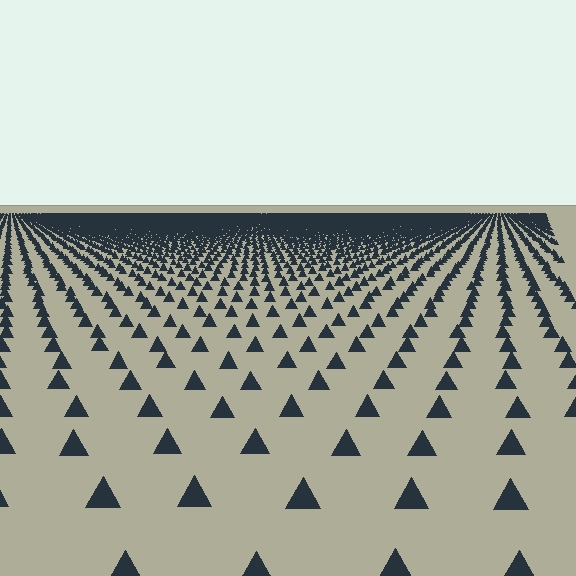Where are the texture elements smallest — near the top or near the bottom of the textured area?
Near the top.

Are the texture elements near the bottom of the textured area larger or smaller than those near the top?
Larger. Near the bottom, elements are closer to the viewer and appear at a bigger on-screen size.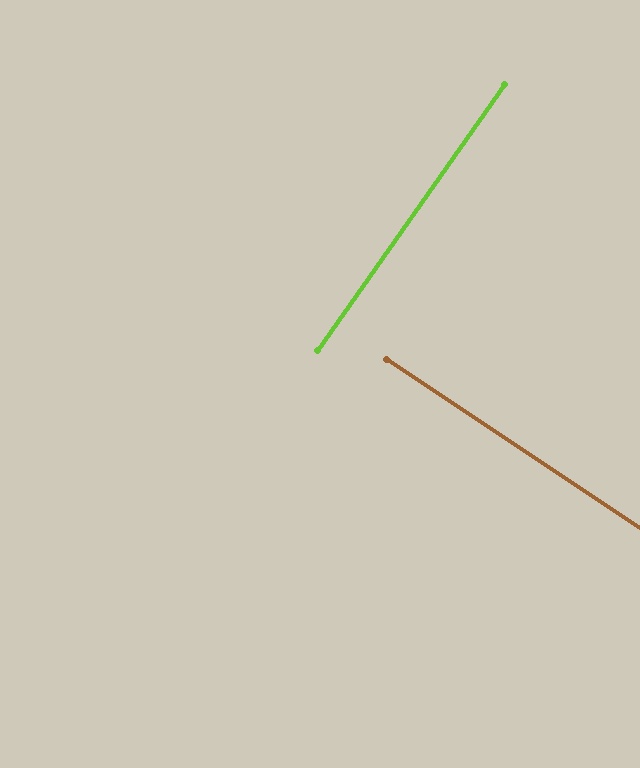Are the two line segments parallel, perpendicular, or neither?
Perpendicular — they meet at approximately 89°.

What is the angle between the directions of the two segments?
Approximately 89 degrees.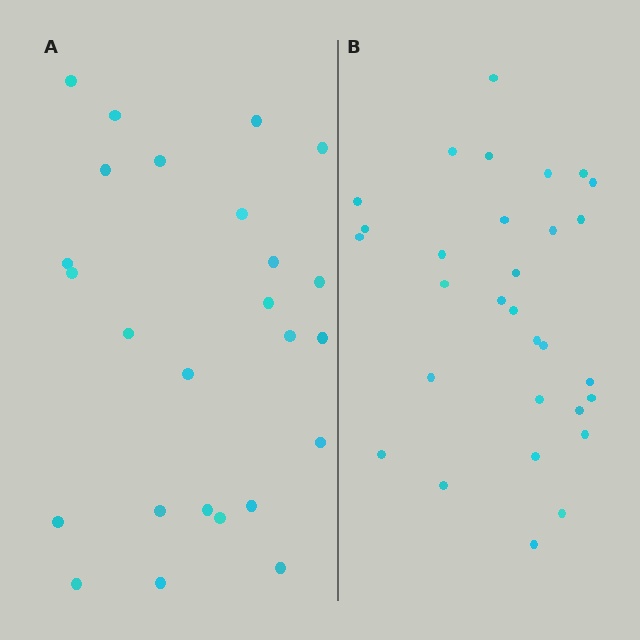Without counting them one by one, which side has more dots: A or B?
Region B (the right region) has more dots.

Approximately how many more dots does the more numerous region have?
Region B has about 5 more dots than region A.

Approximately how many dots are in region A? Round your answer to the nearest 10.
About 20 dots. (The exact count is 25, which rounds to 20.)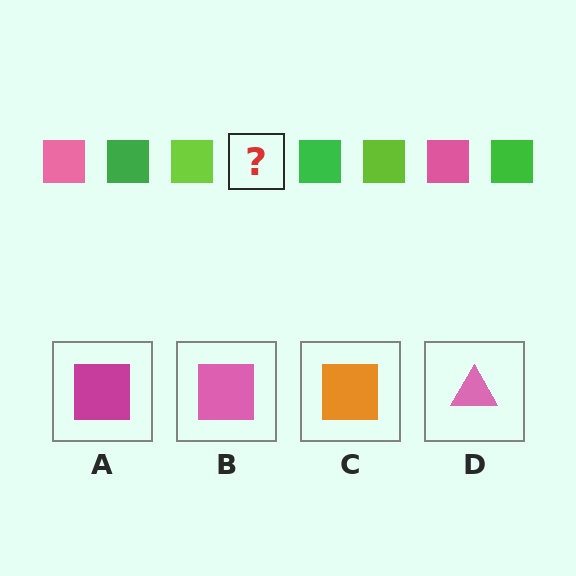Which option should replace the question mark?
Option B.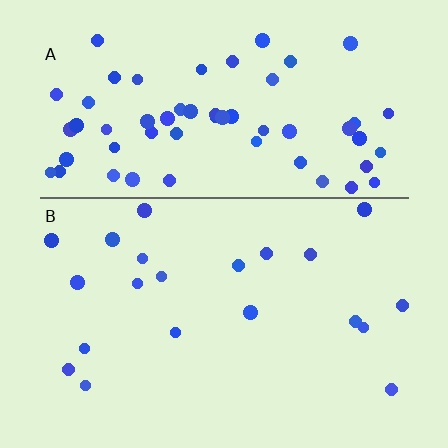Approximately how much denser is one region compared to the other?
Approximately 3.0× — region A over region B.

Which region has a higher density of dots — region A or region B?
A (the top).